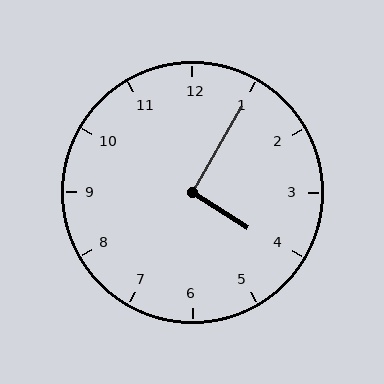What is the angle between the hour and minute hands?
Approximately 92 degrees.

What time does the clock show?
4:05.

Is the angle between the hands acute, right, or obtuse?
It is right.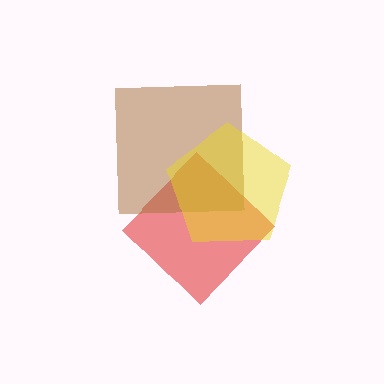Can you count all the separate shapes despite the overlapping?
Yes, there are 3 separate shapes.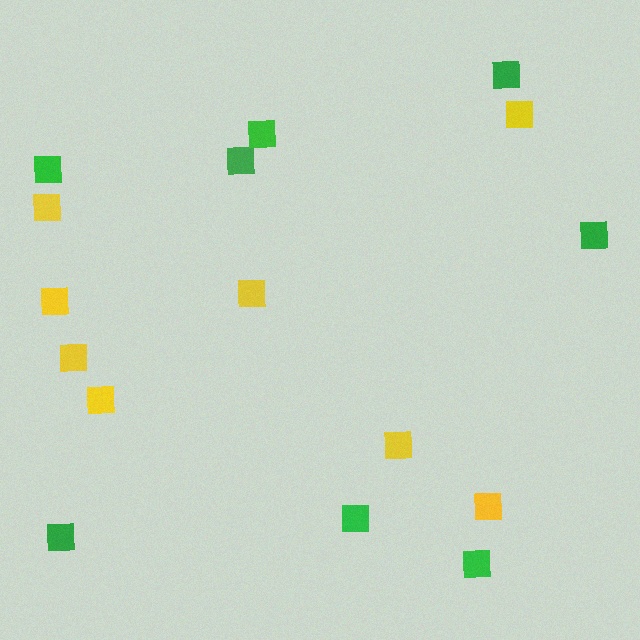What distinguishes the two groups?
There are 2 groups: one group of green squares (8) and one group of yellow squares (8).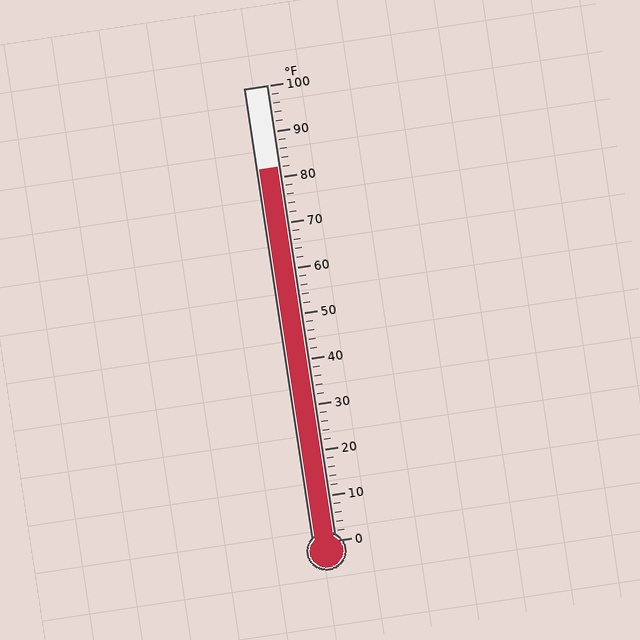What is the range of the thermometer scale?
The thermometer scale ranges from 0°F to 100°F.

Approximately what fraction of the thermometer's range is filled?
The thermometer is filled to approximately 80% of its range.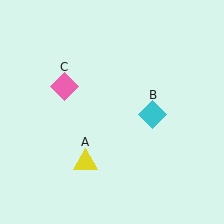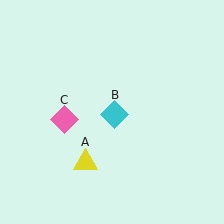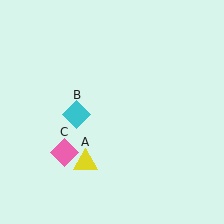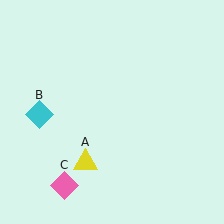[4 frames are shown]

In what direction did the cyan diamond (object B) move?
The cyan diamond (object B) moved left.